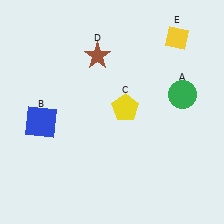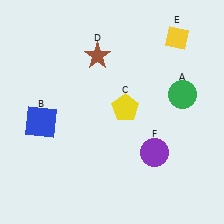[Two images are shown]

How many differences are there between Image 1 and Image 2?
There is 1 difference between the two images.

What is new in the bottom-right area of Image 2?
A purple circle (F) was added in the bottom-right area of Image 2.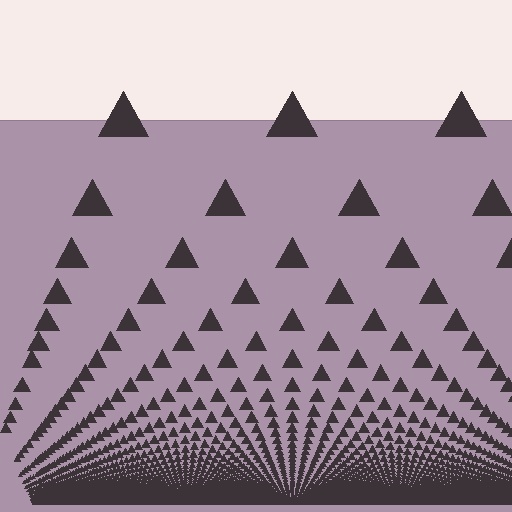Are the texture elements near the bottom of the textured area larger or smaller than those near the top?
Smaller. The gradient is inverted — elements near the bottom are smaller and denser.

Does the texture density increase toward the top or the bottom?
Density increases toward the bottom.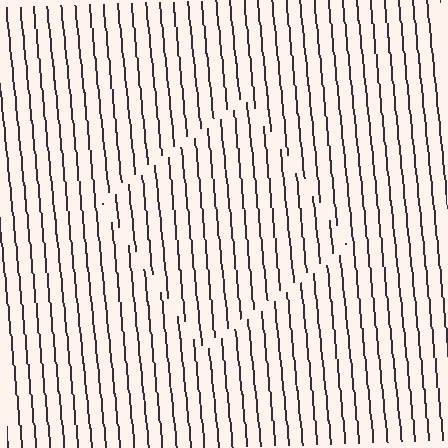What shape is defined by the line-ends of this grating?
An illusory square. The interior of the shape contains the same grating, shifted by half a period — the contour is defined by the phase discontinuity where line-ends from the inner and outer gratings abut.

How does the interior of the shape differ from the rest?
The interior of the shape contains the same grating, shifted by half a period — the contour is defined by the phase discontinuity where line-ends from the inner and outer gratings abut.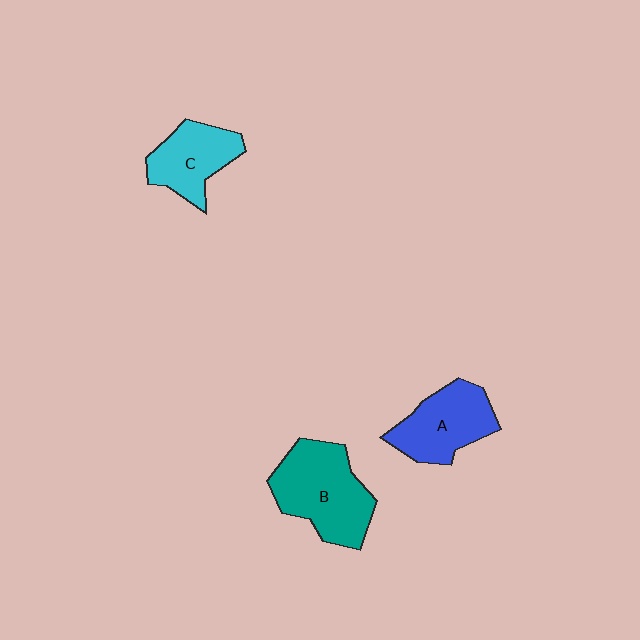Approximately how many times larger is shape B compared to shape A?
Approximately 1.3 times.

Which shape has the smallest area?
Shape C (cyan).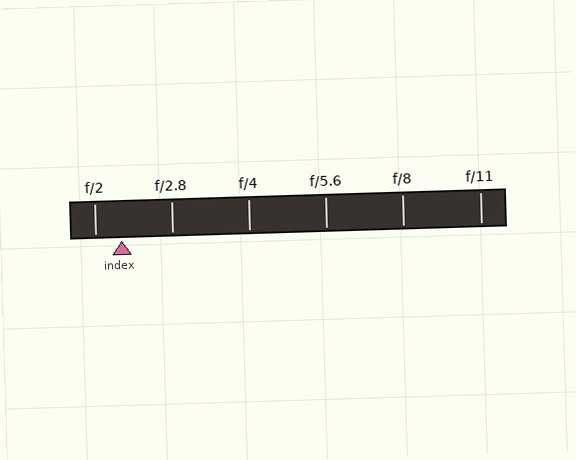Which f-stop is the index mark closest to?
The index mark is closest to f/2.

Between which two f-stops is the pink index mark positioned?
The index mark is between f/2 and f/2.8.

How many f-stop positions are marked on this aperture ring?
There are 6 f-stop positions marked.